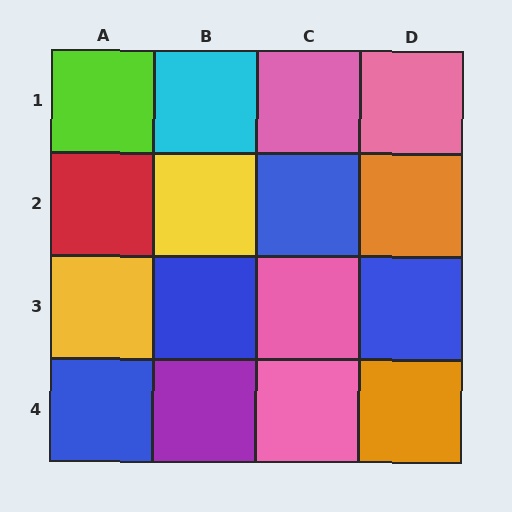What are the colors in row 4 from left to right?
Blue, purple, pink, orange.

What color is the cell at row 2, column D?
Orange.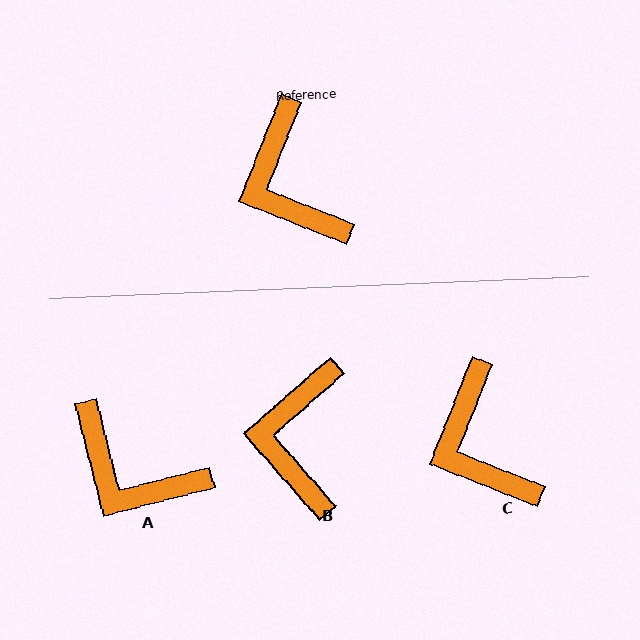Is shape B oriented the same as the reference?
No, it is off by about 27 degrees.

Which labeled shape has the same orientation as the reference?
C.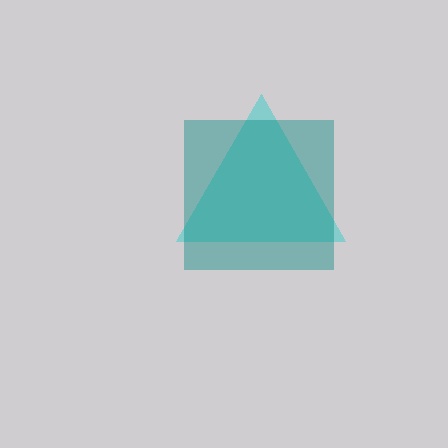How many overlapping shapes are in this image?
There are 2 overlapping shapes in the image.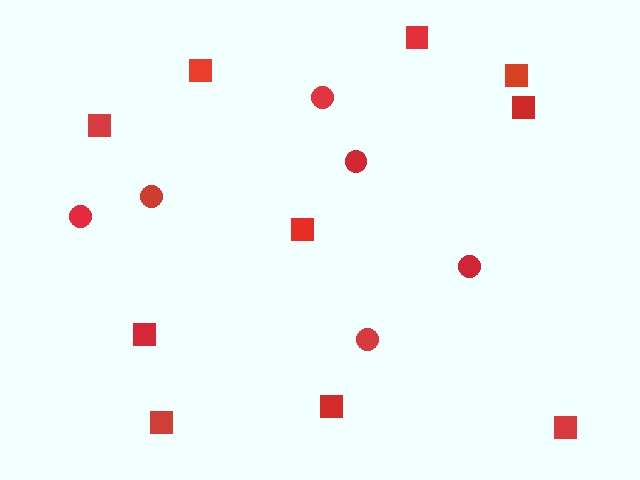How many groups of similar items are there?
There are 2 groups: one group of circles (6) and one group of squares (10).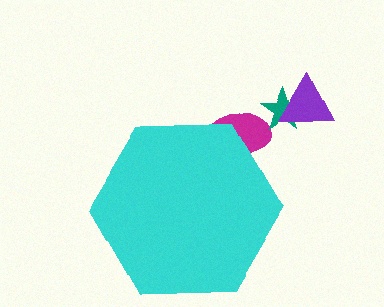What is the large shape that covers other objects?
A cyan hexagon.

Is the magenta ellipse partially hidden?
Yes, the magenta ellipse is partially hidden behind the cyan hexagon.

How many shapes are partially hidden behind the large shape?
1 shape is partially hidden.